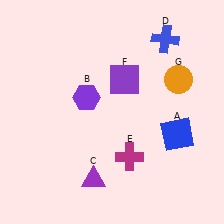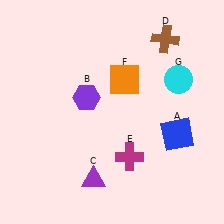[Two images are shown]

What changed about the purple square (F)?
In Image 1, F is purple. In Image 2, it changed to orange.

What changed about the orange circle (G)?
In Image 1, G is orange. In Image 2, it changed to cyan.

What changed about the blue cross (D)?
In Image 1, D is blue. In Image 2, it changed to brown.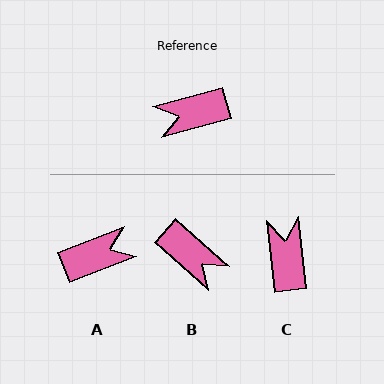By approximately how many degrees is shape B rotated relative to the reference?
Approximately 123 degrees counter-clockwise.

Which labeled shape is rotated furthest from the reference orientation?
A, about 174 degrees away.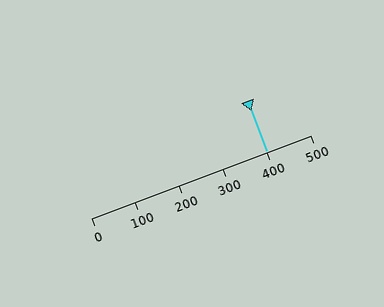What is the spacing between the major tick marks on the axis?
The major ticks are spaced 100 apart.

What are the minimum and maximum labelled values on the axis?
The axis runs from 0 to 500.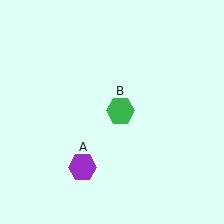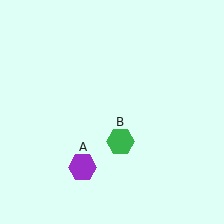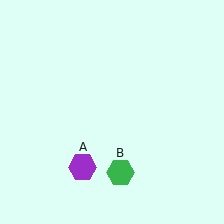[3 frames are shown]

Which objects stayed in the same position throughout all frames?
Purple hexagon (object A) remained stationary.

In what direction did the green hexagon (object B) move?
The green hexagon (object B) moved down.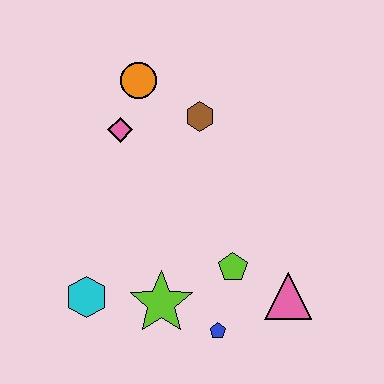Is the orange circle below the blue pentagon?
No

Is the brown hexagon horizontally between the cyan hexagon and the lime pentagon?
Yes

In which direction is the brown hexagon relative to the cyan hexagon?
The brown hexagon is above the cyan hexagon.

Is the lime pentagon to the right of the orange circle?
Yes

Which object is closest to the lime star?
The blue pentagon is closest to the lime star.